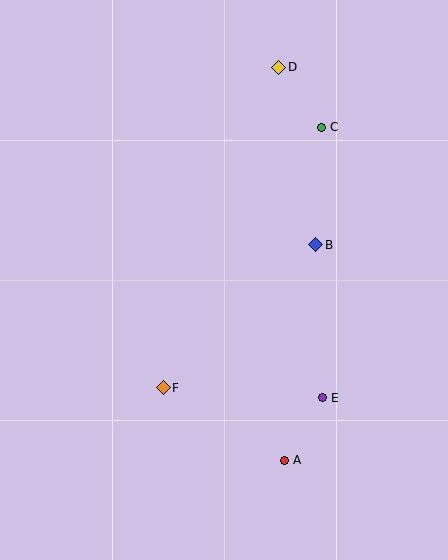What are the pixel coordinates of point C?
Point C is at (321, 127).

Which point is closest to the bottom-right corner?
Point A is closest to the bottom-right corner.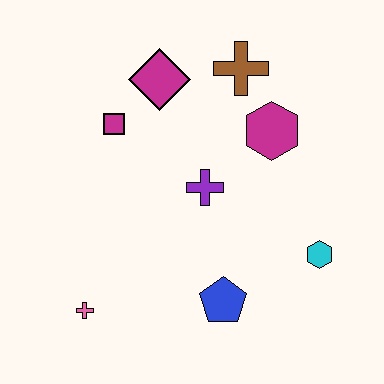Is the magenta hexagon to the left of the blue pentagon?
No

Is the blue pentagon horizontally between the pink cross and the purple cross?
No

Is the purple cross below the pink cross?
No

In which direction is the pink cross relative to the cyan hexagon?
The pink cross is to the left of the cyan hexagon.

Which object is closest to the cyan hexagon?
The blue pentagon is closest to the cyan hexagon.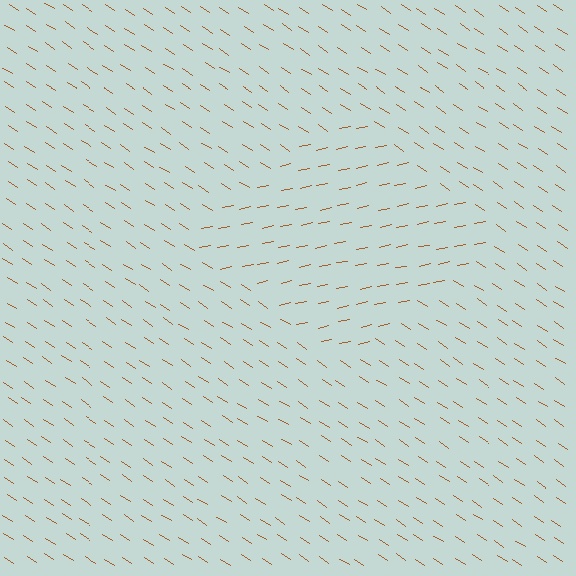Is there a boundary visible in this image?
Yes, there is a texture boundary formed by a change in line orientation.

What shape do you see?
I see a diamond.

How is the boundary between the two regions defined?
The boundary is defined purely by a change in line orientation (approximately 45 degrees difference). All lines are the same color and thickness.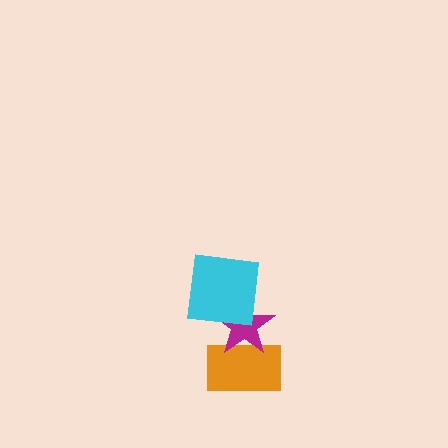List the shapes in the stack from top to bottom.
From top to bottom: the cyan square, the magenta star, the orange rectangle.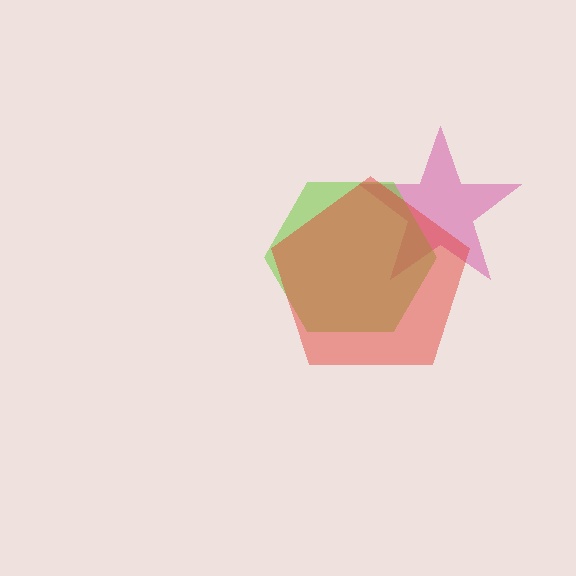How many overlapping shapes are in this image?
There are 3 overlapping shapes in the image.